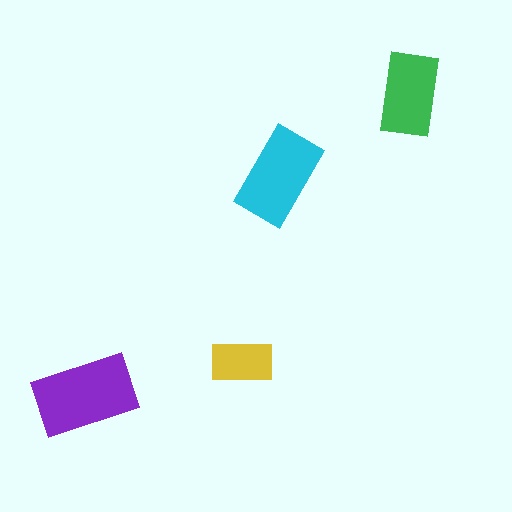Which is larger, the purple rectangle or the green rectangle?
The purple one.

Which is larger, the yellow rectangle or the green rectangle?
The green one.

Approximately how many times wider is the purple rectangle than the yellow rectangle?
About 1.5 times wider.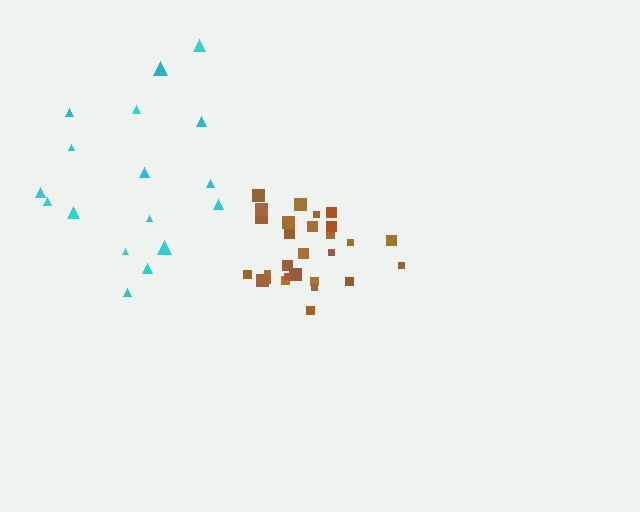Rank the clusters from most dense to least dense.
brown, cyan.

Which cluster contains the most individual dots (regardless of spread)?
Brown (29).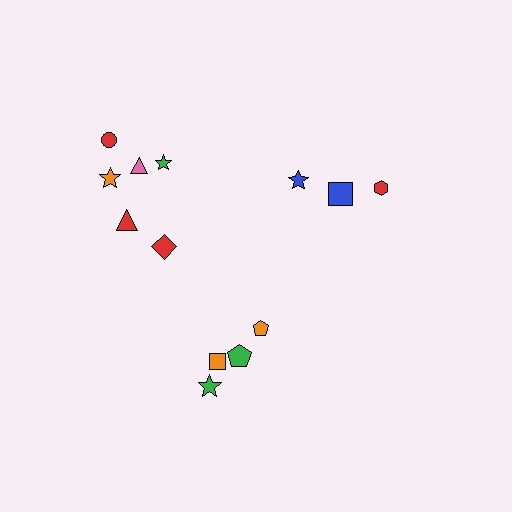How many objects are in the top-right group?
There are 3 objects.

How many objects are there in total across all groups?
There are 13 objects.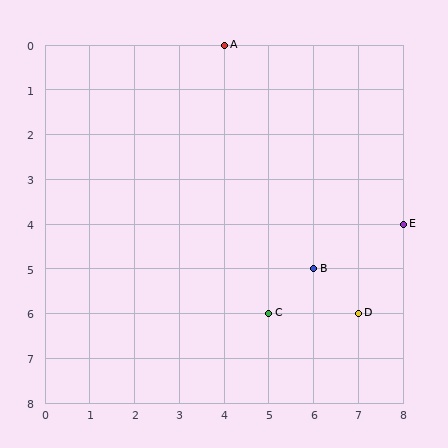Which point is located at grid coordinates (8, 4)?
Point E is at (8, 4).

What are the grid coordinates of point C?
Point C is at grid coordinates (5, 6).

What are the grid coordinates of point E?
Point E is at grid coordinates (8, 4).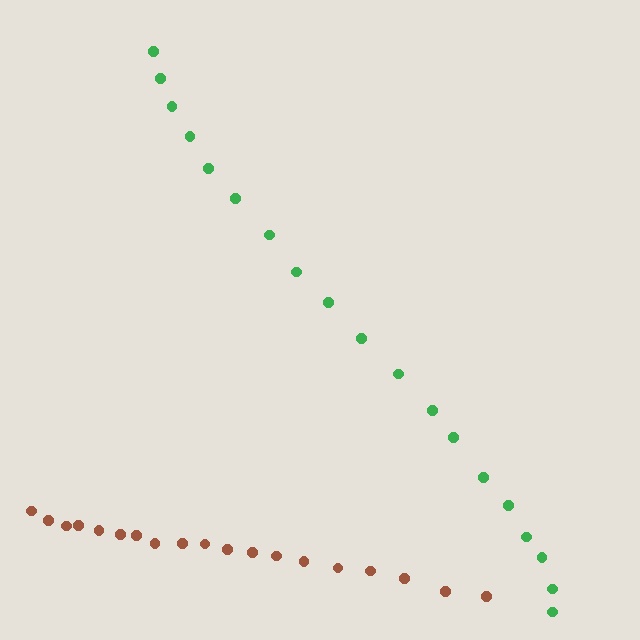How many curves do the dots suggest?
There are 2 distinct paths.